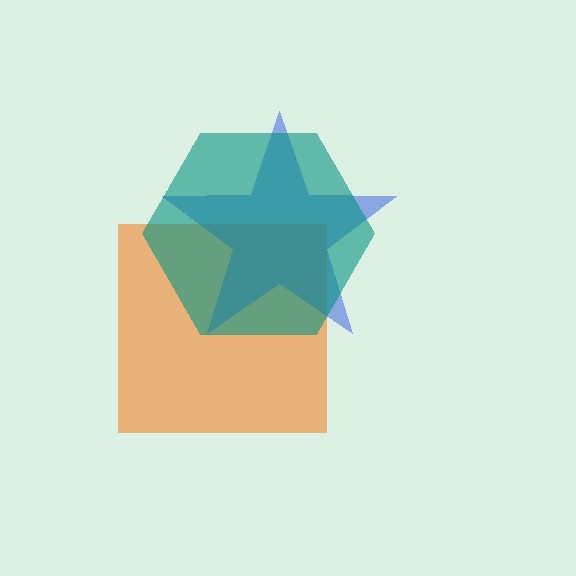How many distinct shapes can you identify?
There are 3 distinct shapes: an orange square, a blue star, a teal hexagon.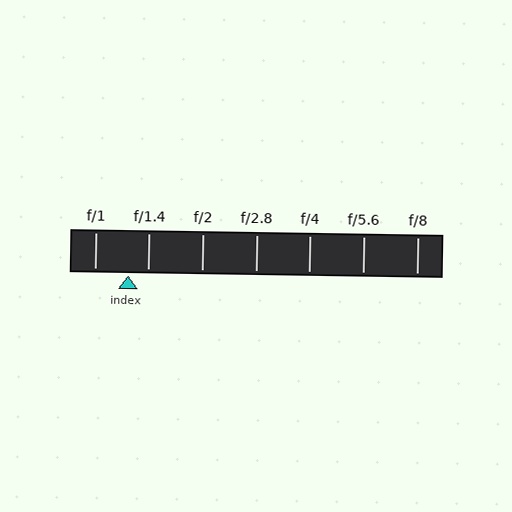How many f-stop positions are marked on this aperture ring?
There are 7 f-stop positions marked.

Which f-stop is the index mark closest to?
The index mark is closest to f/1.4.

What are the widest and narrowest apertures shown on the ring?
The widest aperture shown is f/1 and the narrowest is f/8.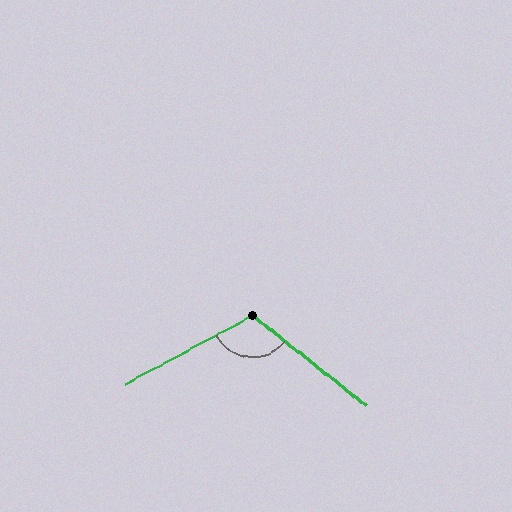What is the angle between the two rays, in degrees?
Approximately 114 degrees.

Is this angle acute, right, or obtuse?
It is obtuse.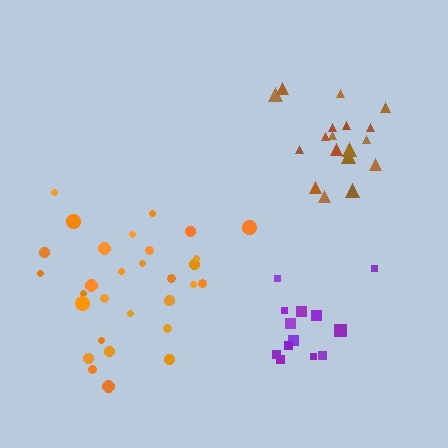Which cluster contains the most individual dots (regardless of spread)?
Orange (31).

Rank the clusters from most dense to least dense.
purple, brown, orange.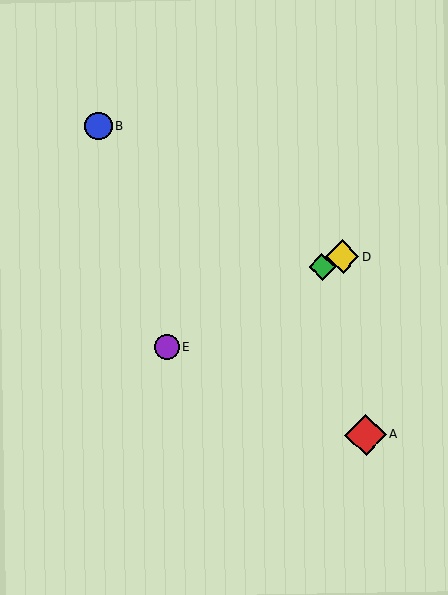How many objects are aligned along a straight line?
3 objects (C, D, E) are aligned along a straight line.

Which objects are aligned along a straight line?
Objects C, D, E are aligned along a straight line.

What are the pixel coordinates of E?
Object E is at (167, 347).